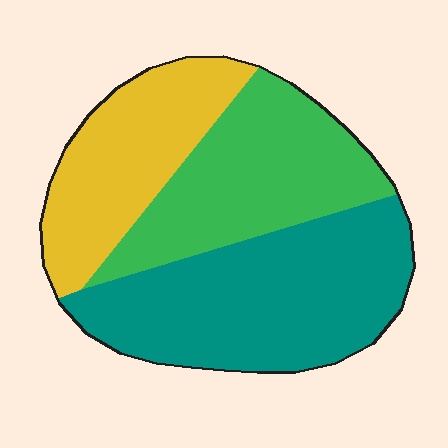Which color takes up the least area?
Yellow, at roughly 25%.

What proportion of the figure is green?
Green covers about 30% of the figure.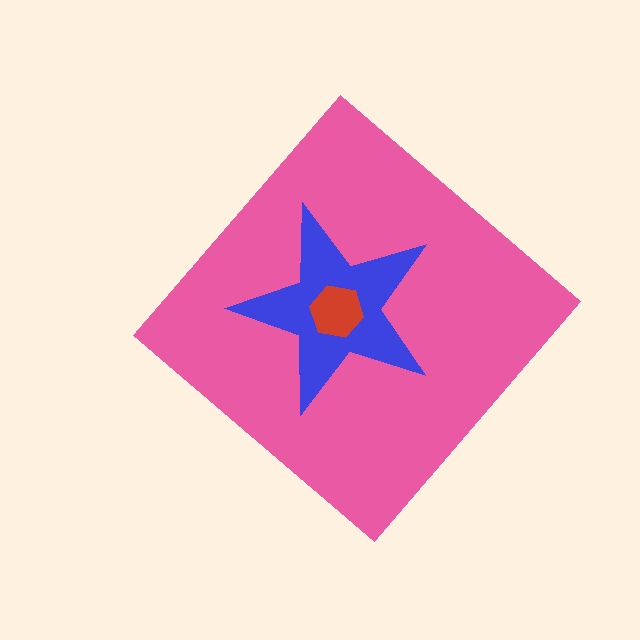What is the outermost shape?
The pink diamond.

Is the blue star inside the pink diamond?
Yes.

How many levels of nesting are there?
3.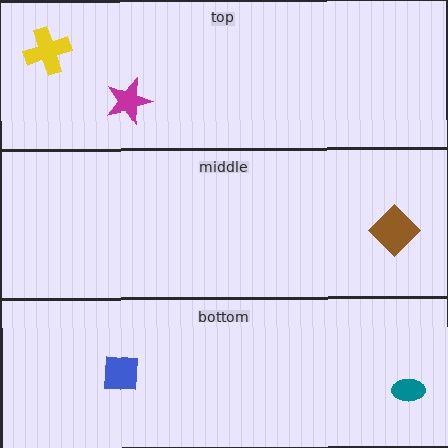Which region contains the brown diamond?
The middle region.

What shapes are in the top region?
The yellow cross, the magenta star.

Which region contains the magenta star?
The top region.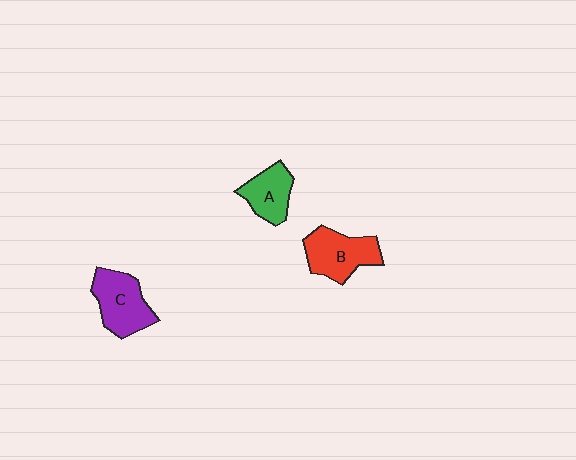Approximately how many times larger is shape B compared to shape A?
Approximately 1.3 times.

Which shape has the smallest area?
Shape A (green).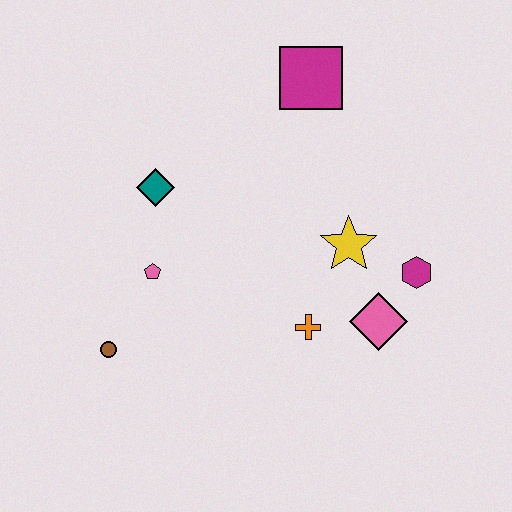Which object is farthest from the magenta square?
The brown circle is farthest from the magenta square.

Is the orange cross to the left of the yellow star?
Yes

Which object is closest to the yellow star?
The magenta hexagon is closest to the yellow star.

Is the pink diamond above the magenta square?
No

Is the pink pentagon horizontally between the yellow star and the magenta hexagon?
No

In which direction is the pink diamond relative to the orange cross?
The pink diamond is to the right of the orange cross.